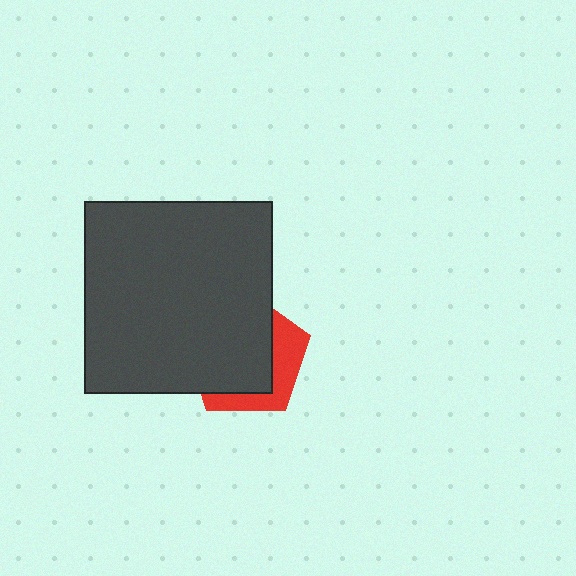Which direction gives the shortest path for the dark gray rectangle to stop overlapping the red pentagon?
Moving toward the upper-left gives the shortest separation.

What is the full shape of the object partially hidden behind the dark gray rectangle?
The partially hidden object is a red pentagon.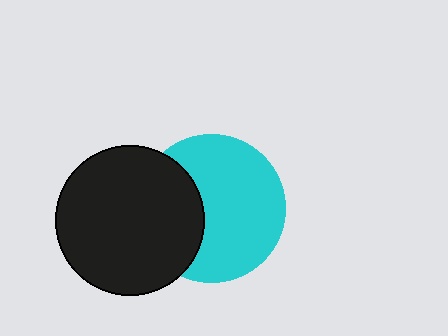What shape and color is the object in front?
The object in front is a black circle.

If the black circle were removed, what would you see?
You would see the complete cyan circle.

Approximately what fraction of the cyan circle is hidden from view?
Roughly 34% of the cyan circle is hidden behind the black circle.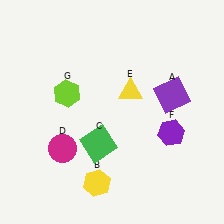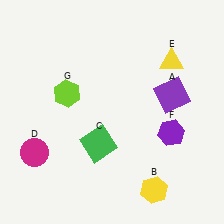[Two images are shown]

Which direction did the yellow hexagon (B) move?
The yellow hexagon (B) moved right.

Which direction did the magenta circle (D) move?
The magenta circle (D) moved left.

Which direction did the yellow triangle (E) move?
The yellow triangle (E) moved right.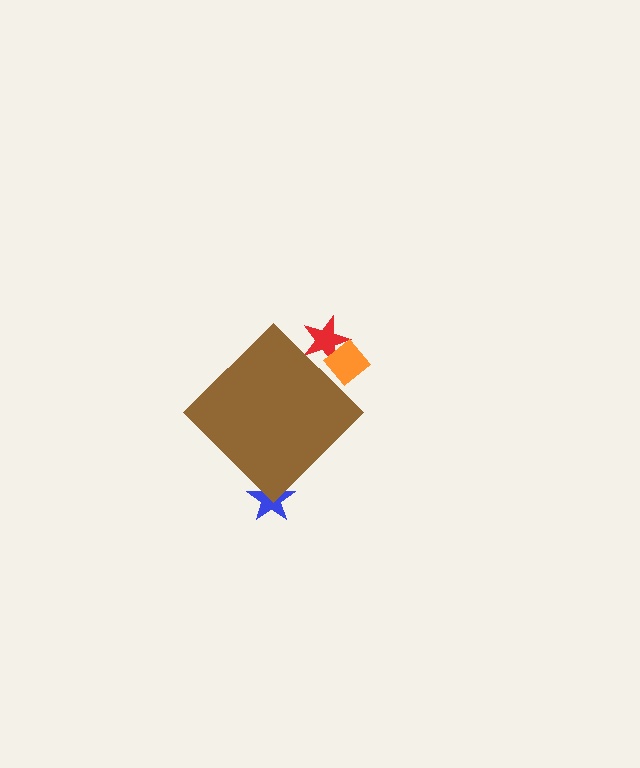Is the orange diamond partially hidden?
Yes, the orange diamond is partially hidden behind the brown diamond.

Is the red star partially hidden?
Yes, the red star is partially hidden behind the brown diamond.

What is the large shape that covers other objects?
A brown diamond.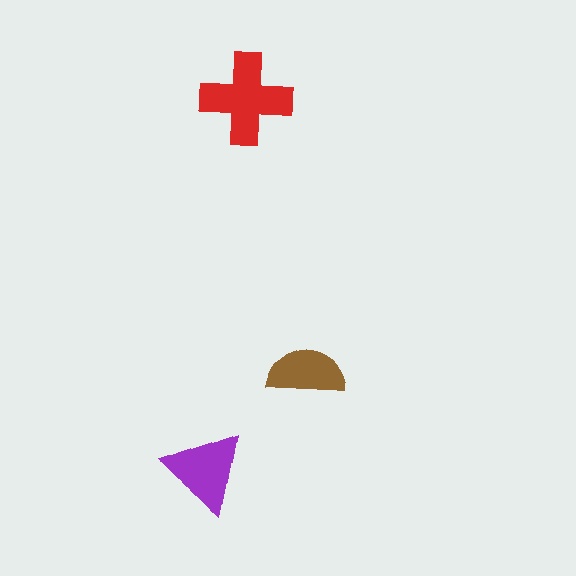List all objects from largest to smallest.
The red cross, the purple triangle, the brown semicircle.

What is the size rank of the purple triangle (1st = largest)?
2nd.